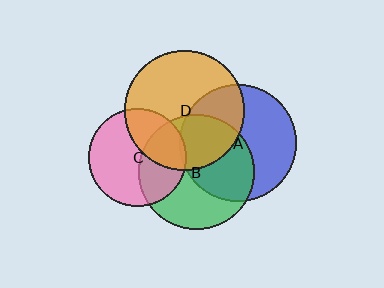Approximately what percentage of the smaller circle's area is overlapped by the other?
Approximately 35%.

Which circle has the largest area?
Circle D (orange).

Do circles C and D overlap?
Yes.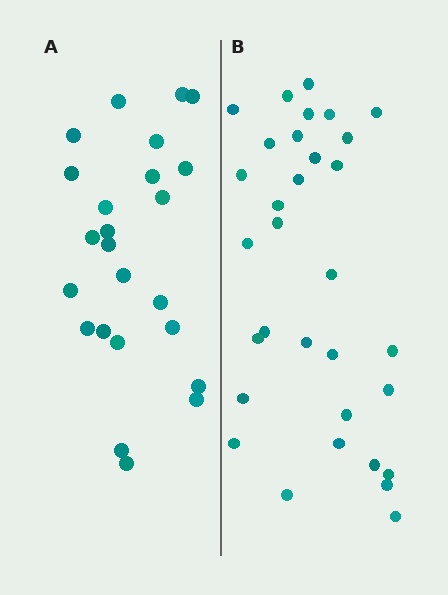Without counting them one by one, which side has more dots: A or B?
Region B (the right region) has more dots.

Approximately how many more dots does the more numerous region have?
Region B has roughly 8 or so more dots than region A.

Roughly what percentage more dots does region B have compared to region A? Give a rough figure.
About 35% more.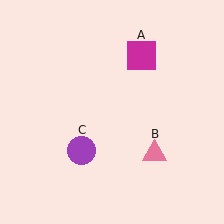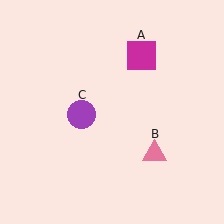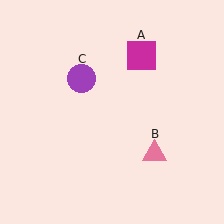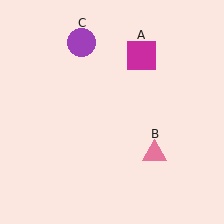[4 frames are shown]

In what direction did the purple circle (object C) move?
The purple circle (object C) moved up.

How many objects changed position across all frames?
1 object changed position: purple circle (object C).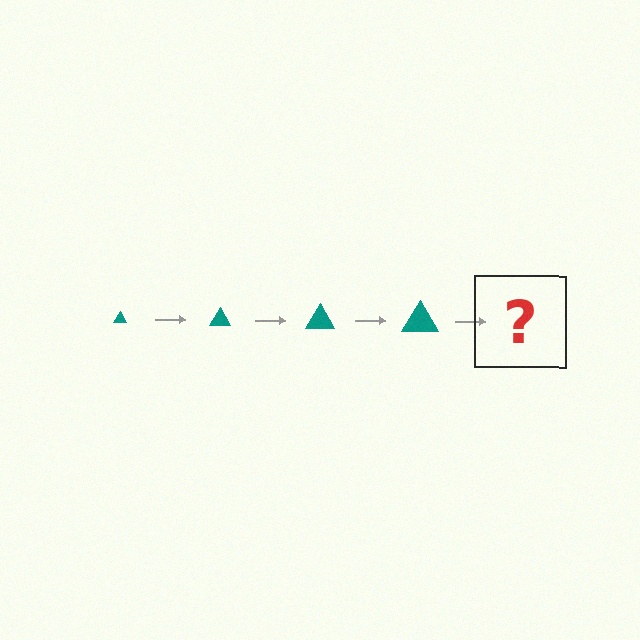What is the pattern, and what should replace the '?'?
The pattern is that the triangle gets progressively larger each step. The '?' should be a teal triangle, larger than the previous one.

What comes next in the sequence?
The next element should be a teal triangle, larger than the previous one.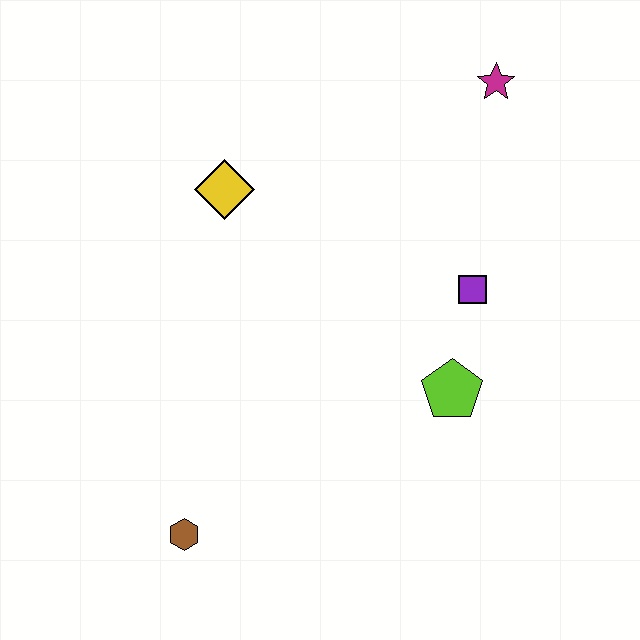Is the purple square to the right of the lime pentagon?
Yes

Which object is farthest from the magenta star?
The brown hexagon is farthest from the magenta star.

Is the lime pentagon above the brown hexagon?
Yes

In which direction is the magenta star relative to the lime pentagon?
The magenta star is above the lime pentagon.